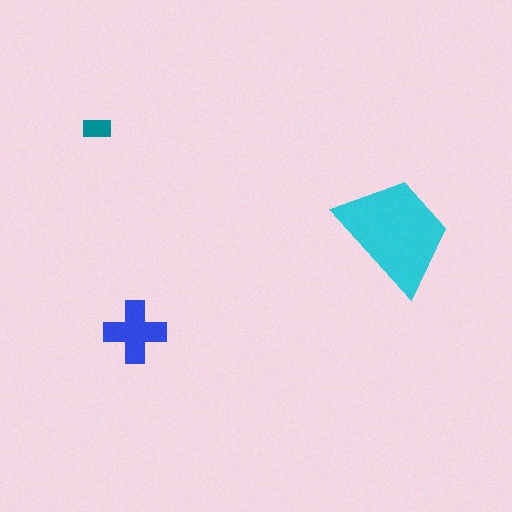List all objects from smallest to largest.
The teal rectangle, the blue cross, the cyan trapezoid.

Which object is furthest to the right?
The cyan trapezoid is rightmost.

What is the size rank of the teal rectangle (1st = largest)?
3rd.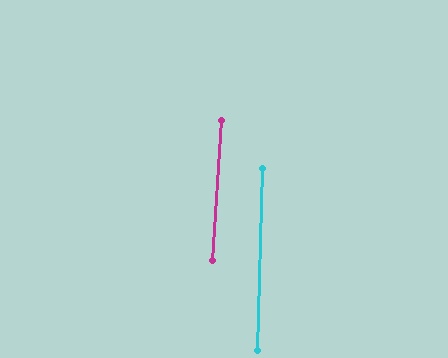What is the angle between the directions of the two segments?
Approximately 2 degrees.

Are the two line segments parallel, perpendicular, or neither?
Parallel — their directions differ by only 1.9°.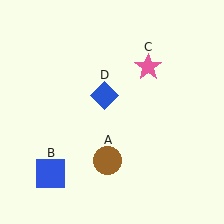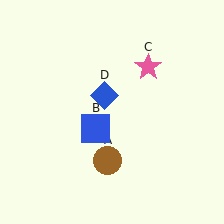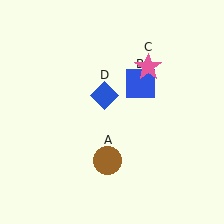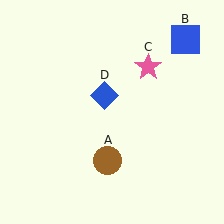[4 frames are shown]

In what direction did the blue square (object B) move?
The blue square (object B) moved up and to the right.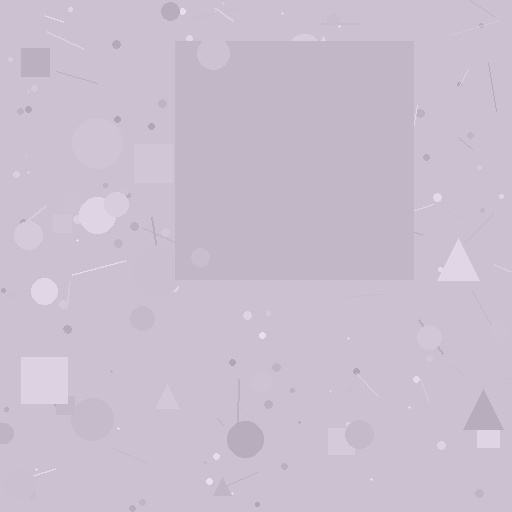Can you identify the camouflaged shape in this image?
The camouflaged shape is a square.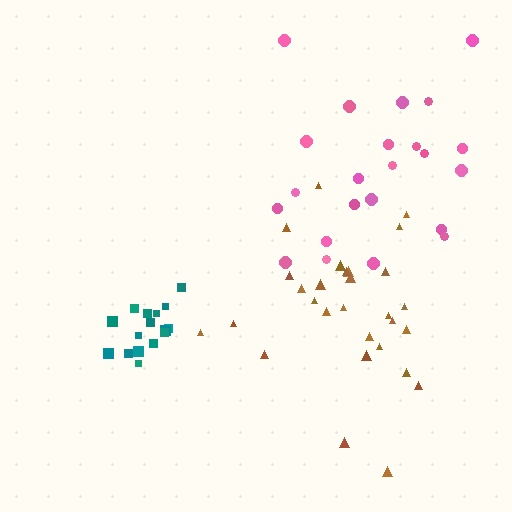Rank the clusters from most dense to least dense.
teal, brown, pink.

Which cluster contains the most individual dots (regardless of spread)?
Brown (29).